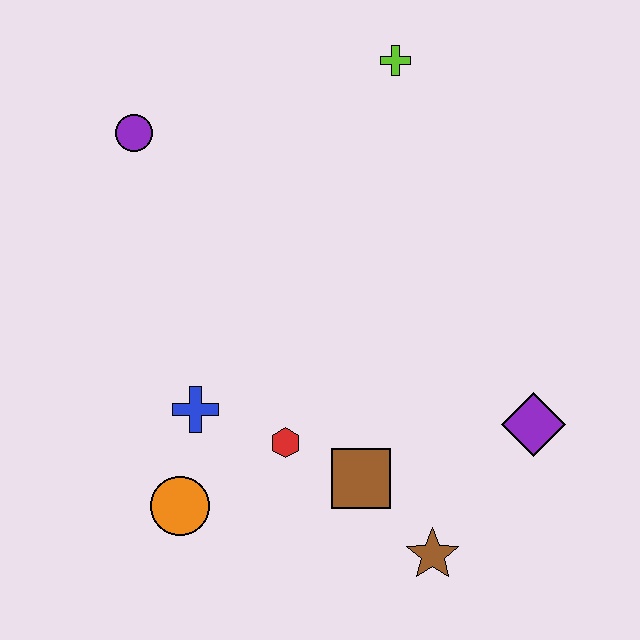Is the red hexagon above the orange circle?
Yes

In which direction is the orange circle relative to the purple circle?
The orange circle is below the purple circle.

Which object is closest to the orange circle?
The blue cross is closest to the orange circle.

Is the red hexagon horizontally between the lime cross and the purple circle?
Yes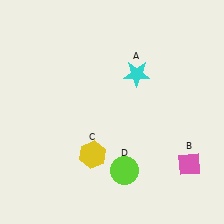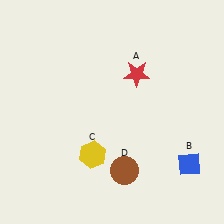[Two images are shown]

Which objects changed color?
A changed from cyan to red. B changed from pink to blue. D changed from lime to brown.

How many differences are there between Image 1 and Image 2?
There are 3 differences between the two images.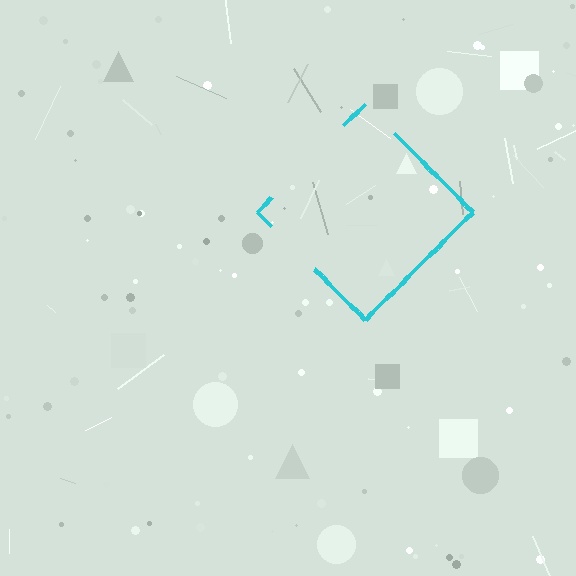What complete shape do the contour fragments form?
The contour fragments form a diamond.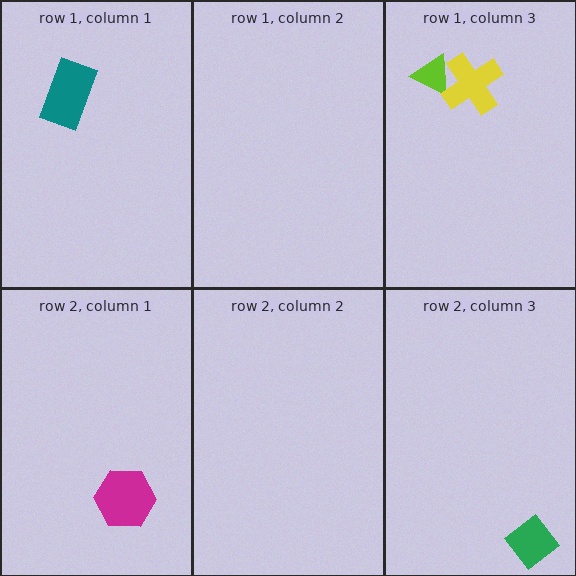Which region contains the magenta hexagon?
The row 2, column 1 region.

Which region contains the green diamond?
The row 2, column 3 region.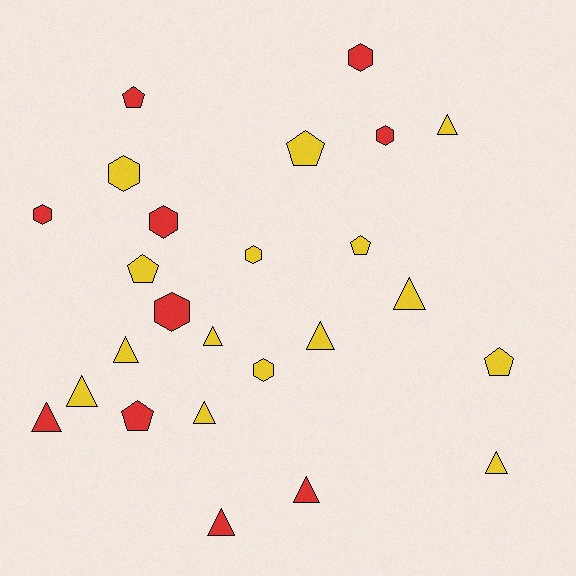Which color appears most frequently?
Yellow, with 15 objects.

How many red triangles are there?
There are 3 red triangles.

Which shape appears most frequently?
Triangle, with 11 objects.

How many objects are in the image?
There are 25 objects.